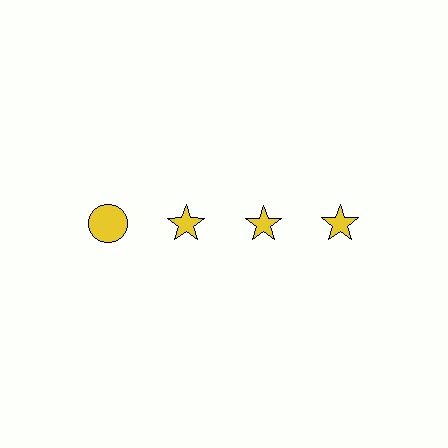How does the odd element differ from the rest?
It has a different shape: circle instead of star.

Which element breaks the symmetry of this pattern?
The yellow circle in the top row, leftmost column breaks the symmetry. All other shapes are yellow stars.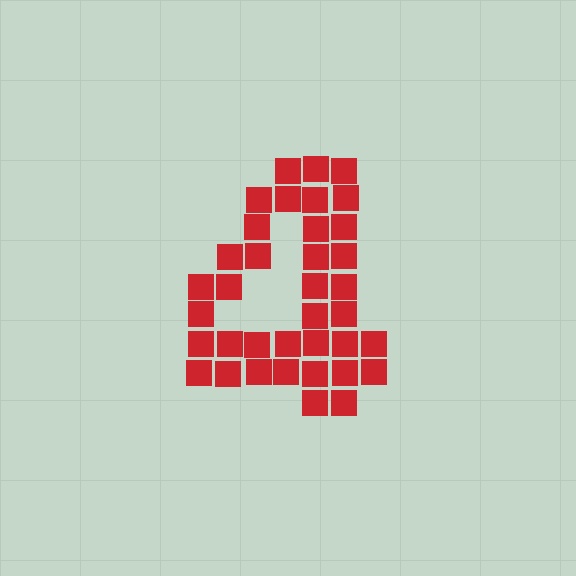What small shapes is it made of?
It is made of small squares.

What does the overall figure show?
The overall figure shows the digit 4.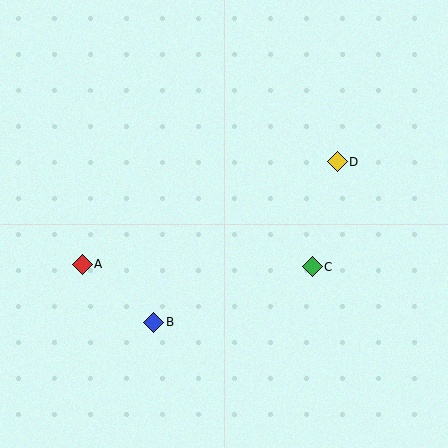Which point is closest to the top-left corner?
Point A is closest to the top-left corner.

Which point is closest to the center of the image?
Point C at (312, 267) is closest to the center.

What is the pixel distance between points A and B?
The distance between A and B is 92 pixels.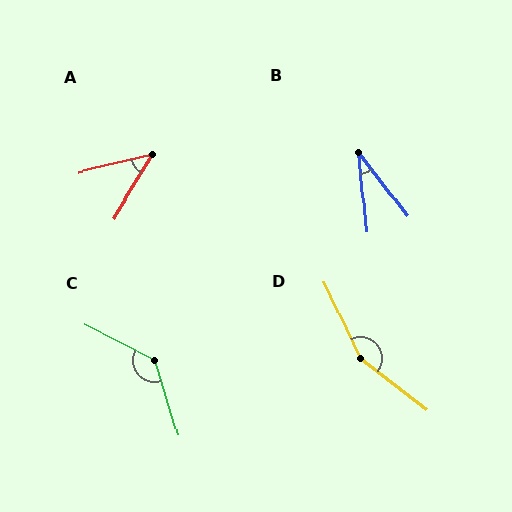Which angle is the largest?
D, at approximately 153 degrees.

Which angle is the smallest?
B, at approximately 32 degrees.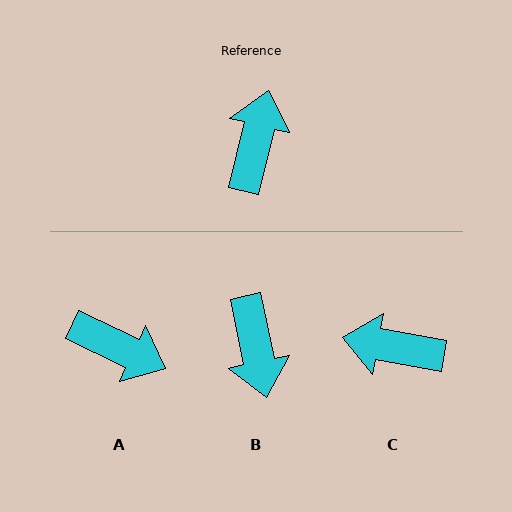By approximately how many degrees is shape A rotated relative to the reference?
Approximately 102 degrees clockwise.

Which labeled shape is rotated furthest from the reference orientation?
B, about 155 degrees away.